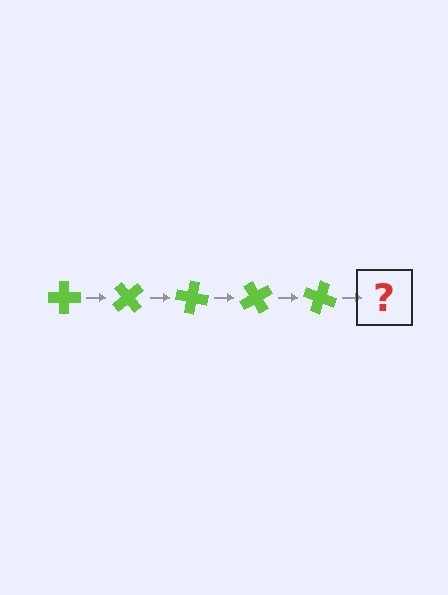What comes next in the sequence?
The next element should be a lime cross rotated 250 degrees.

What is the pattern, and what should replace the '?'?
The pattern is that the cross rotates 50 degrees each step. The '?' should be a lime cross rotated 250 degrees.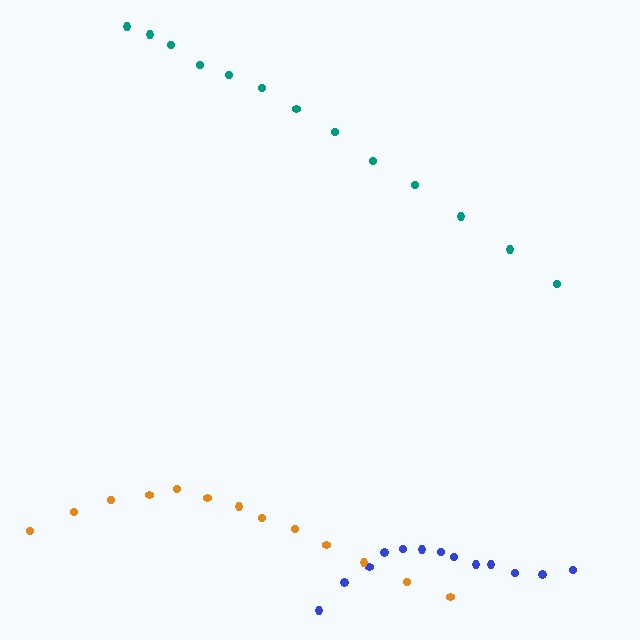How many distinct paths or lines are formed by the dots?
There are 3 distinct paths.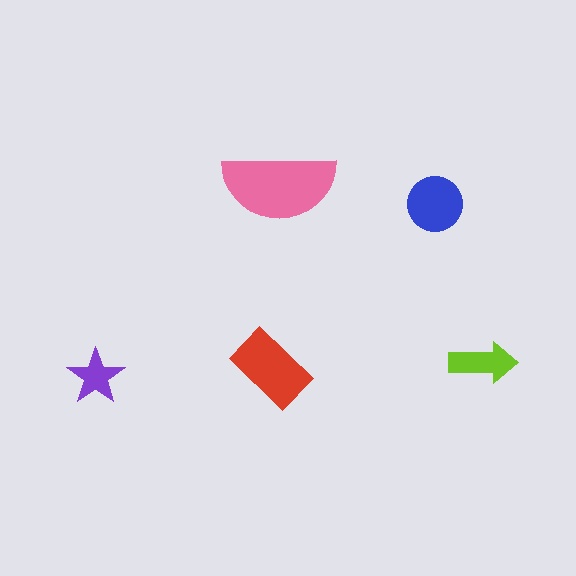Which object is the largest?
The pink semicircle.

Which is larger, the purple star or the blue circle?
The blue circle.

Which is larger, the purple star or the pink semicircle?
The pink semicircle.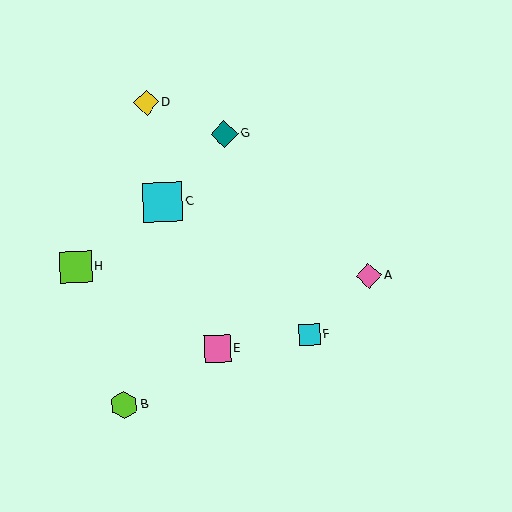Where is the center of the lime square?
The center of the lime square is at (76, 267).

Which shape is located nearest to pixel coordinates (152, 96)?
The yellow diamond (labeled D) at (146, 103) is nearest to that location.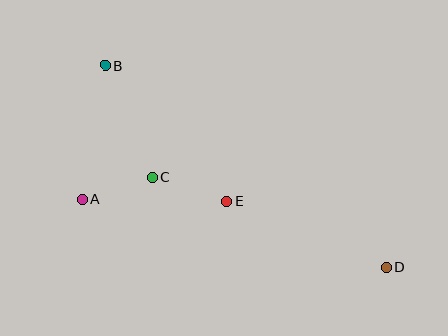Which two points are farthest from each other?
Points B and D are farthest from each other.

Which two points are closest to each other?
Points A and C are closest to each other.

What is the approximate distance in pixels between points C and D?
The distance between C and D is approximately 251 pixels.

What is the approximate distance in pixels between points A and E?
The distance between A and E is approximately 145 pixels.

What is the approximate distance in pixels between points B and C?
The distance between B and C is approximately 121 pixels.